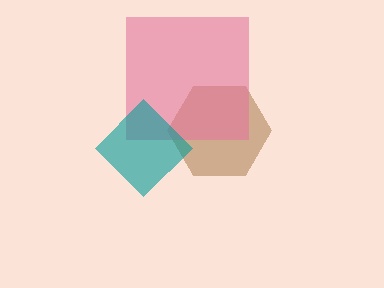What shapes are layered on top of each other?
The layered shapes are: a brown hexagon, a pink square, a teal diamond.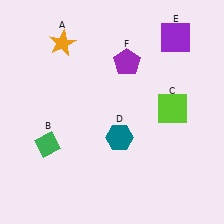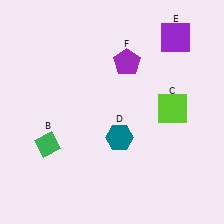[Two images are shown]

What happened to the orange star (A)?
The orange star (A) was removed in Image 2. It was in the top-left area of Image 1.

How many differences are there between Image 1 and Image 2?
There is 1 difference between the two images.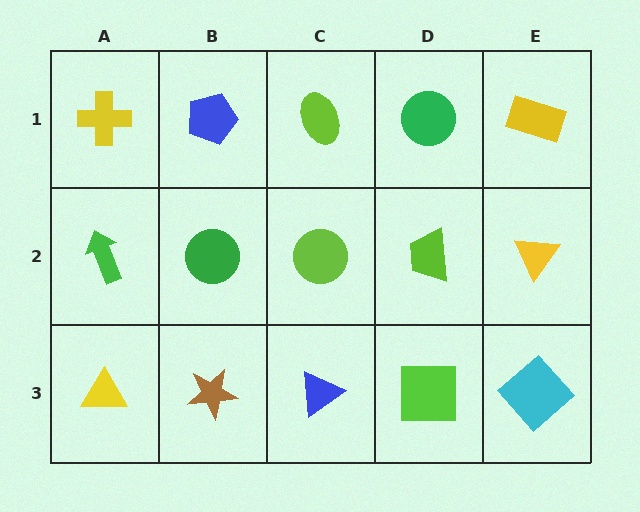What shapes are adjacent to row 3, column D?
A lime trapezoid (row 2, column D), a blue triangle (row 3, column C), a cyan diamond (row 3, column E).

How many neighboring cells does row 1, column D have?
3.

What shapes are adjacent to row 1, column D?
A lime trapezoid (row 2, column D), a lime ellipse (row 1, column C), a yellow rectangle (row 1, column E).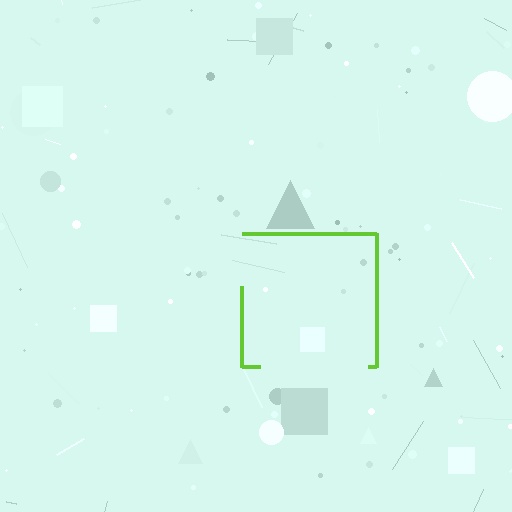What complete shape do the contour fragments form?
The contour fragments form a square.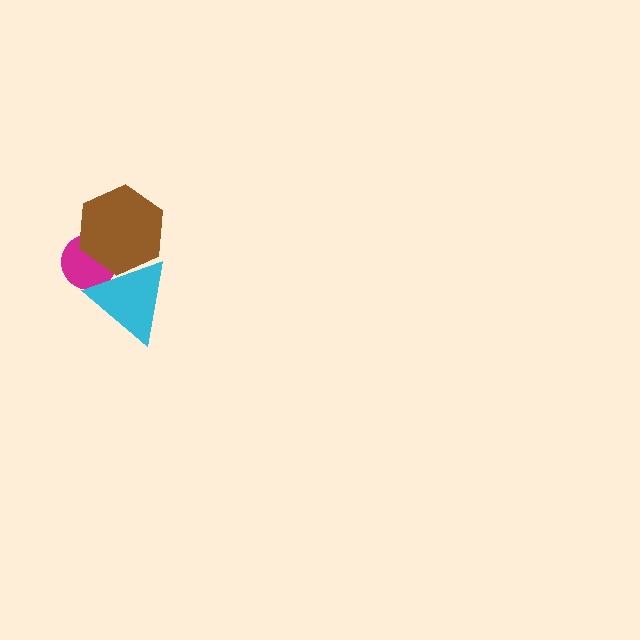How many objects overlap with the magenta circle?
2 objects overlap with the magenta circle.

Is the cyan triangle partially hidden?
No, no other shape covers it.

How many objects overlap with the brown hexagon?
2 objects overlap with the brown hexagon.